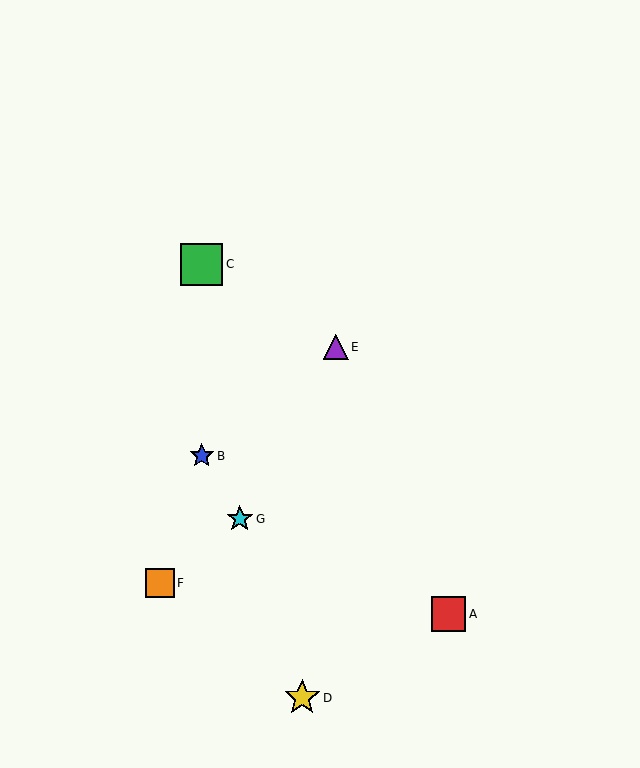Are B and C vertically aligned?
Yes, both are at x≈202.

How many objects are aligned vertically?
2 objects (B, C) are aligned vertically.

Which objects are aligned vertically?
Objects B, C are aligned vertically.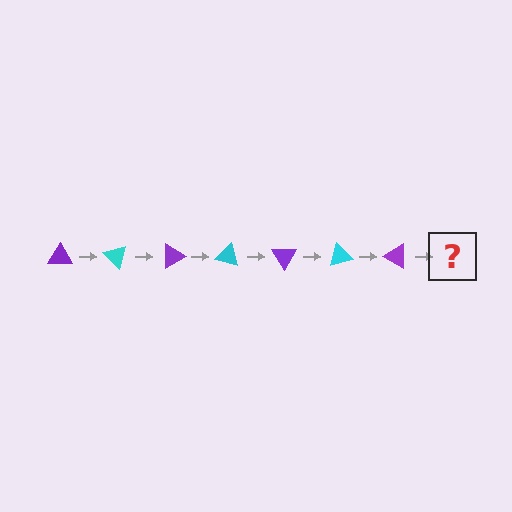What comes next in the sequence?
The next element should be a cyan triangle, rotated 315 degrees from the start.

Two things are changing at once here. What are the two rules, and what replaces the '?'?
The two rules are that it rotates 45 degrees each step and the color cycles through purple and cyan. The '?' should be a cyan triangle, rotated 315 degrees from the start.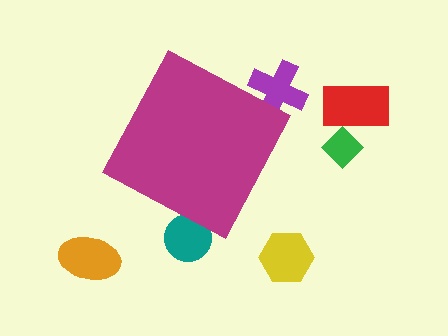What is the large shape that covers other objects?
A magenta diamond.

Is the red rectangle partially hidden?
No, the red rectangle is fully visible.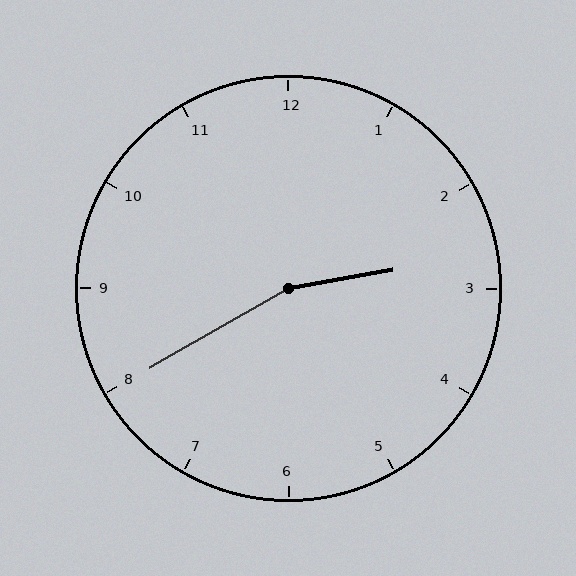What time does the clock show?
2:40.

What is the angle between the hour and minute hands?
Approximately 160 degrees.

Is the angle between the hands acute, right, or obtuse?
It is obtuse.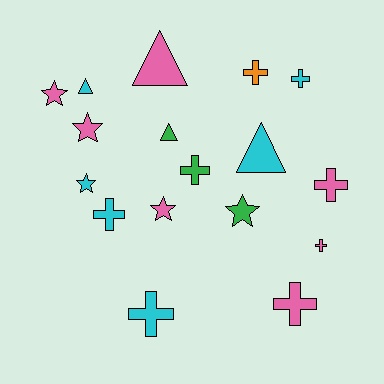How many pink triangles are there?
There is 1 pink triangle.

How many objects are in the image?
There are 17 objects.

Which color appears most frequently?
Pink, with 7 objects.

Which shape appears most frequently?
Cross, with 8 objects.